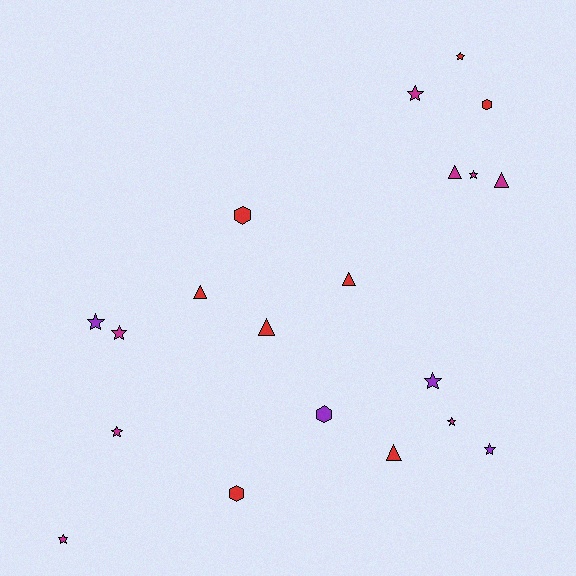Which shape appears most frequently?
Star, with 10 objects.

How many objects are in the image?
There are 20 objects.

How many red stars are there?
There is 1 red star.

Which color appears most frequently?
Red, with 8 objects.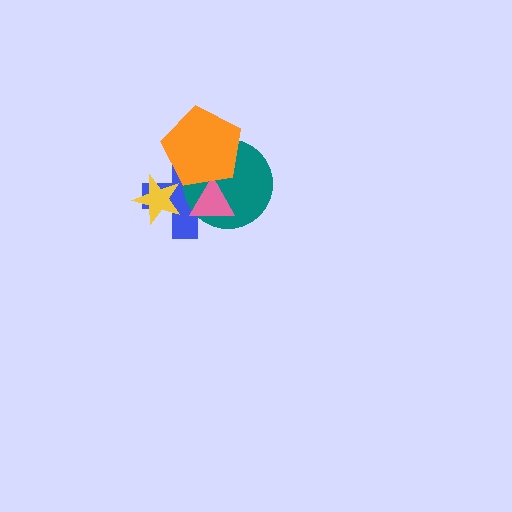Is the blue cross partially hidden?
Yes, it is partially covered by another shape.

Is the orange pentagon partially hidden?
No, no other shape covers it.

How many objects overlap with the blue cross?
4 objects overlap with the blue cross.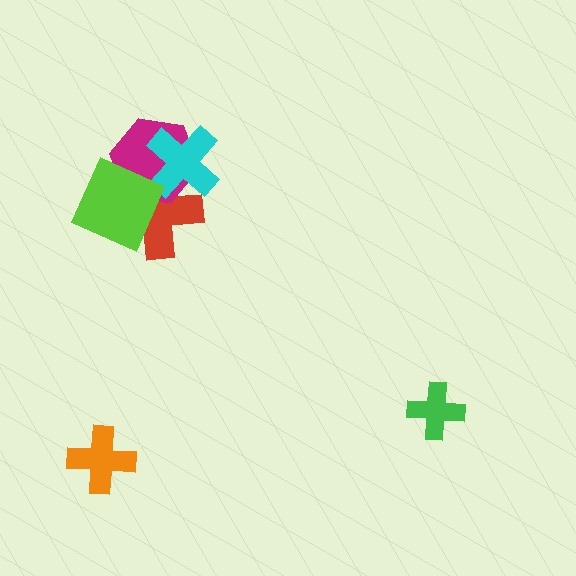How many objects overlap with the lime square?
2 objects overlap with the lime square.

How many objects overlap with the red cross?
3 objects overlap with the red cross.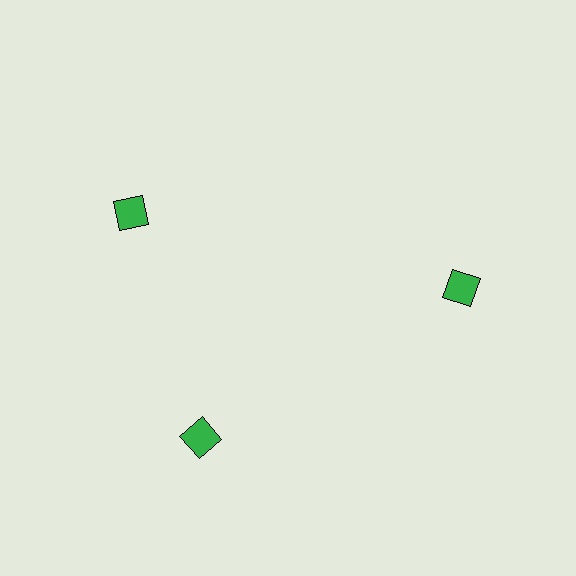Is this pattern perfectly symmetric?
No. The 3 green squares are arranged in a ring, but one element near the 11 o'clock position is rotated out of alignment along the ring, breaking the 3-fold rotational symmetry.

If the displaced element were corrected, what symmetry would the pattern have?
It would have 3-fold rotational symmetry — the pattern would map onto itself every 120 degrees.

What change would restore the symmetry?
The symmetry would be restored by rotating it back into even spacing with its neighbors so that all 3 squares sit at equal angles and equal distance from the center.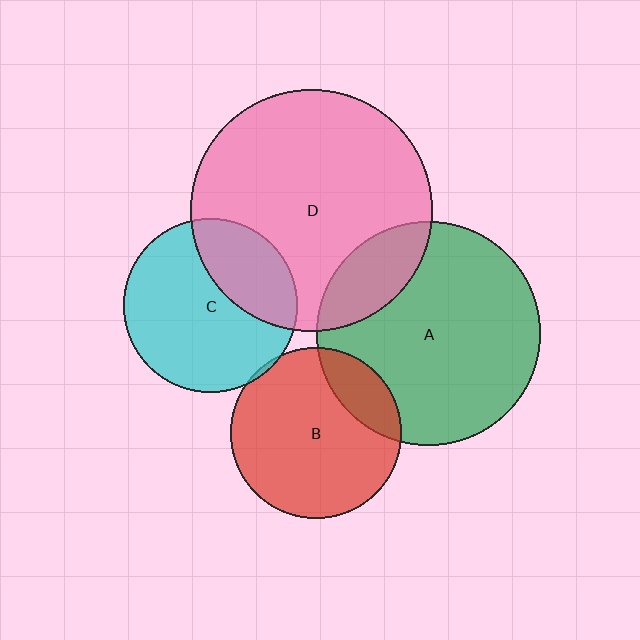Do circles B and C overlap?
Yes.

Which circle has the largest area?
Circle D (pink).